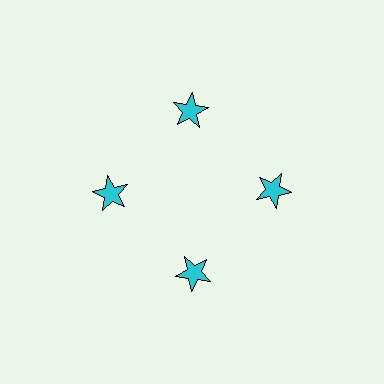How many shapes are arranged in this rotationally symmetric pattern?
There are 4 shapes, arranged in 4 groups of 1.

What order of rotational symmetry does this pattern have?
This pattern has 4-fold rotational symmetry.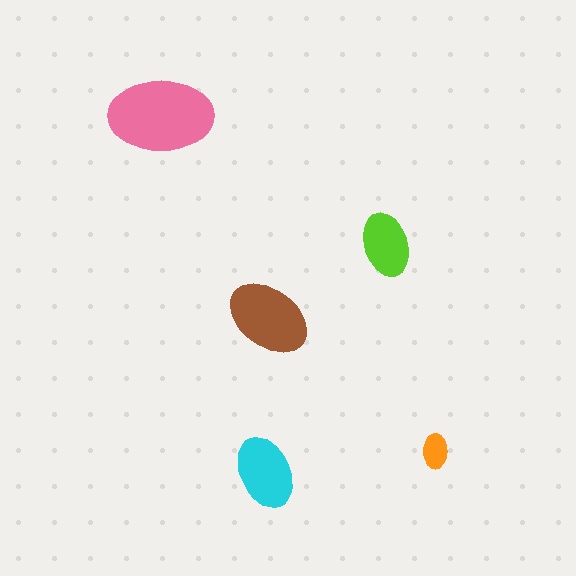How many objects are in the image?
There are 5 objects in the image.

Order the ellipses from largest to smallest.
the pink one, the brown one, the cyan one, the lime one, the orange one.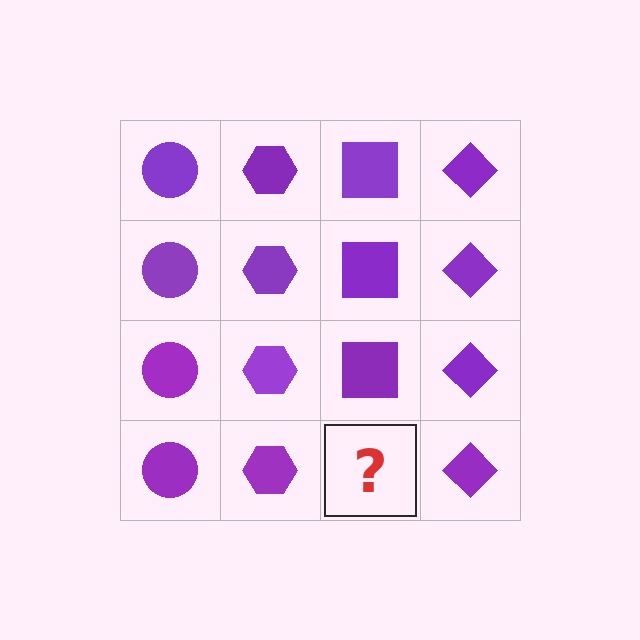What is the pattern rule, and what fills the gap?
The rule is that each column has a consistent shape. The gap should be filled with a purple square.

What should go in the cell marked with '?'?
The missing cell should contain a purple square.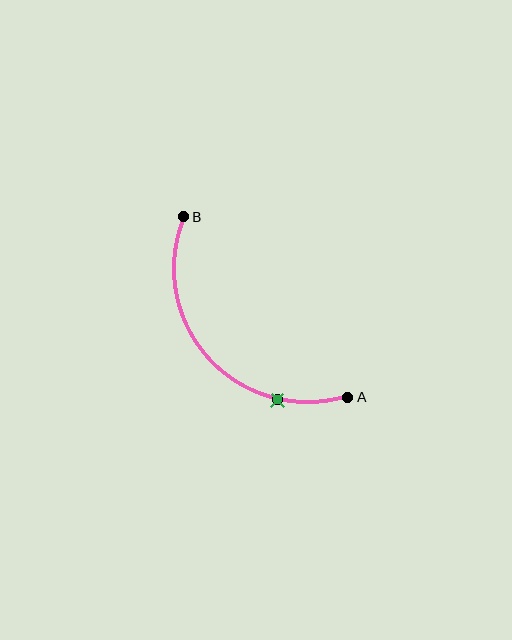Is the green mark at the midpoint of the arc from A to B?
No. The green mark lies on the arc but is closer to endpoint A. The arc midpoint would be at the point on the curve equidistant along the arc from both A and B.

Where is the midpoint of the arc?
The arc midpoint is the point on the curve farthest from the straight line joining A and B. It sits below and to the left of that line.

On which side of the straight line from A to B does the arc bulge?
The arc bulges below and to the left of the straight line connecting A and B.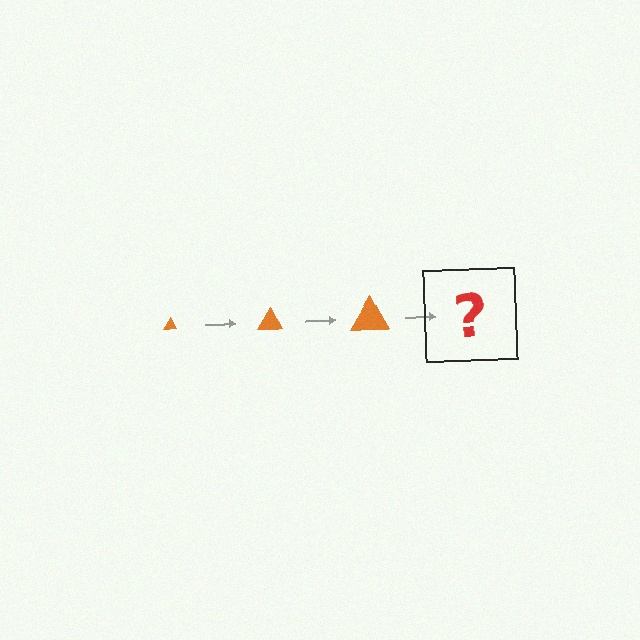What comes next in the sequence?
The next element should be an orange triangle, larger than the previous one.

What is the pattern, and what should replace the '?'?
The pattern is that the triangle gets progressively larger each step. The '?' should be an orange triangle, larger than the previous one.